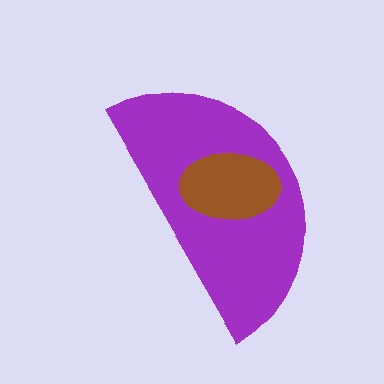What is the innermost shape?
The brown ellipse.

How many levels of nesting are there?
2.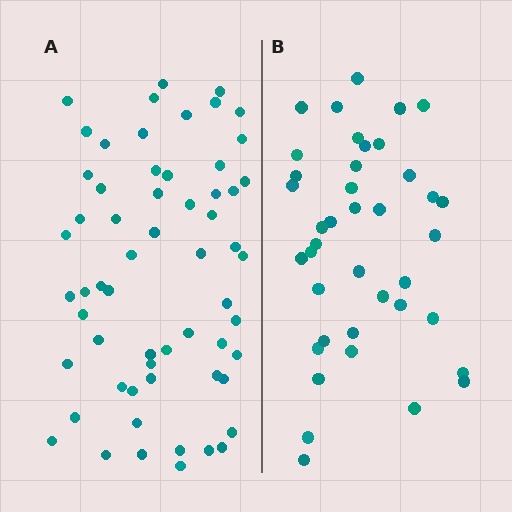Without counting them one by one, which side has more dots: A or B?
Region A (the left region) has more dots.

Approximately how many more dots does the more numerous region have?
Region A has approximately 20 more dots than region B.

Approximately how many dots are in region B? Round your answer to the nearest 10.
About 40 dots.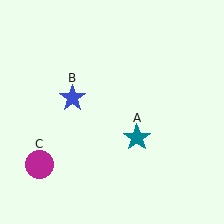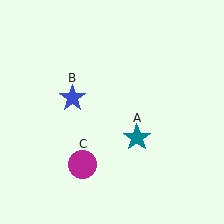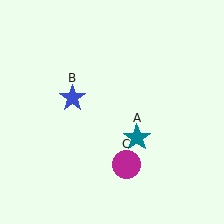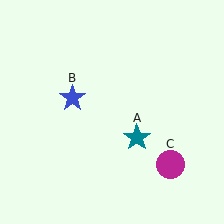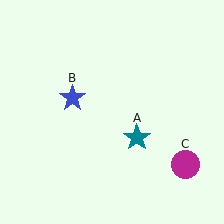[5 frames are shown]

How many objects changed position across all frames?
1 object changed position: magenta circle (object C).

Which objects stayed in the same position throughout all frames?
Teal star (object A) and blue star (object B) remained stationary.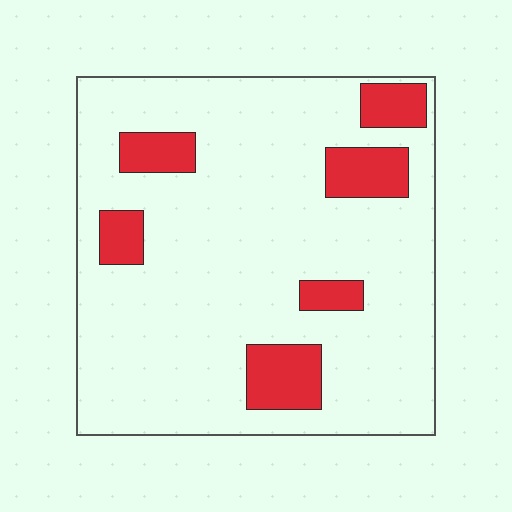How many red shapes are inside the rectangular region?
6.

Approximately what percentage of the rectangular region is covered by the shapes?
Approximately 15%.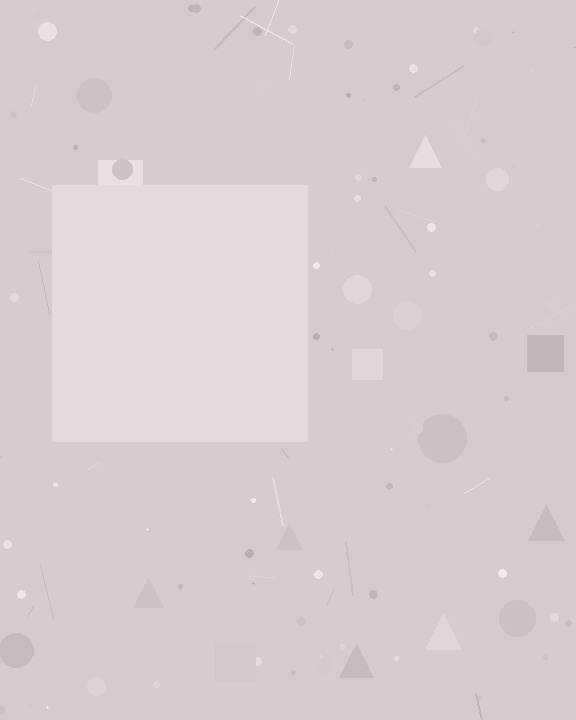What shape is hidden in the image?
A square is hidden in the image.